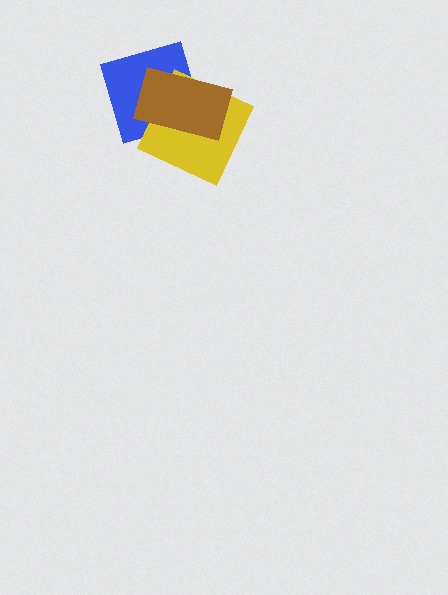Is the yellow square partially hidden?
Yes, it is partially covered by another shape.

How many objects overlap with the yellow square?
2 objects overlap with the yellow square.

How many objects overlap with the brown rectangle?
2 objects overlap with the brown rectangle.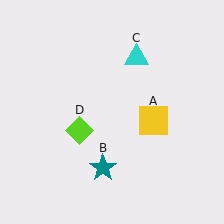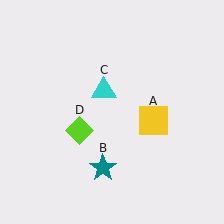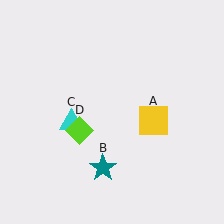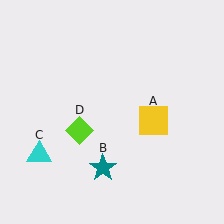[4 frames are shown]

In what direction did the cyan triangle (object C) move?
The cyan triangle (object C) moved down and to the left.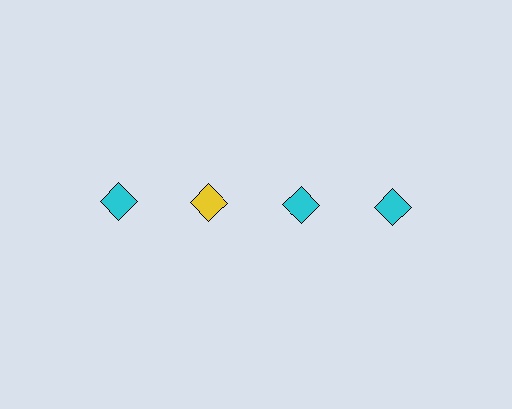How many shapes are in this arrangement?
There are 4 shapes arranged in a grid pattern.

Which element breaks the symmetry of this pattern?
The yellow diamond in the top row, second from left column breaks the symmetry. All other shapes are cyan diamonds.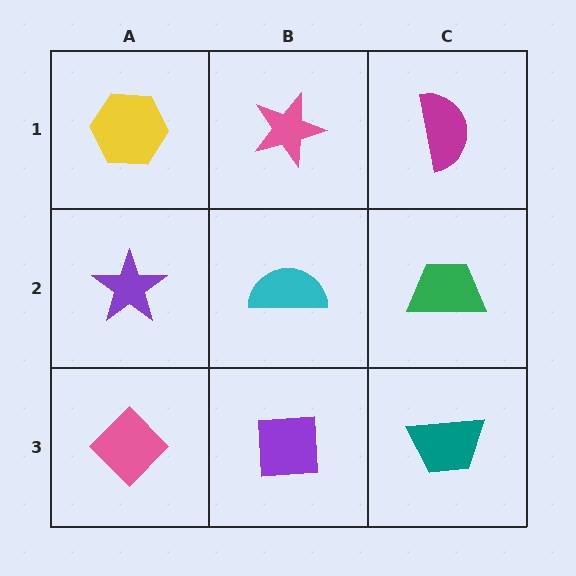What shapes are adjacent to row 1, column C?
A green trapezoid (row 2, column C), a pink star (row 1, column B).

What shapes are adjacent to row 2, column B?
A pink star (row 1, column B), a purple square (row 3, column B), a purple star (row 2, column A), a green trapezoid (row 2, column C).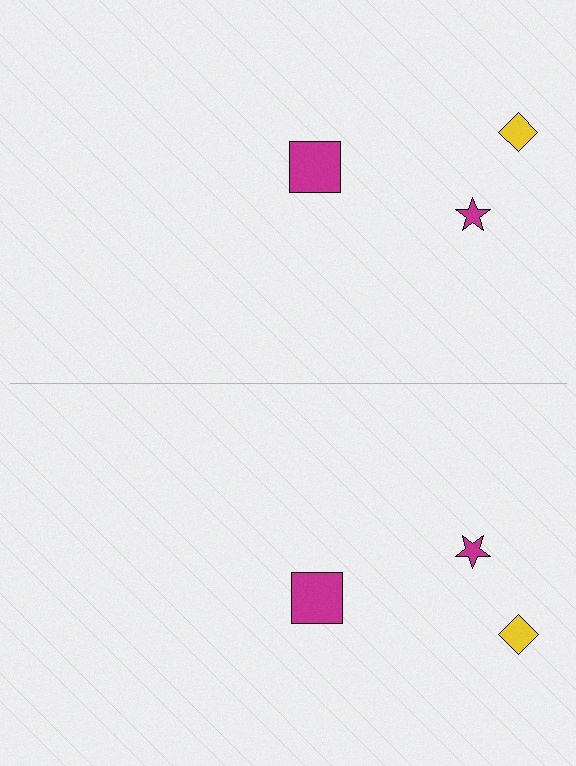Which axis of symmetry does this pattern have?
The pattern has a horizontal axis of symmetry running through the center of the image.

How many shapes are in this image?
There are 6 shapes in this image.